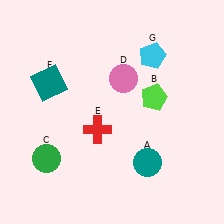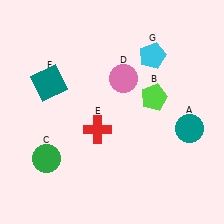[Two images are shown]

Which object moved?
The teal circle (A) moved right.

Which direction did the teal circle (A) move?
The teal circle (A) moved right.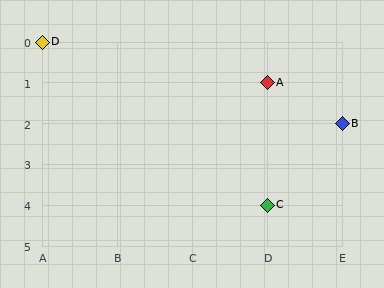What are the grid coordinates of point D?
Point D is at grid coordinates (A, 0).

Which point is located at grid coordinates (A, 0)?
Point D is at (A, 0).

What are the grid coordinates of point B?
Point B is at grid coordinates (E, 2).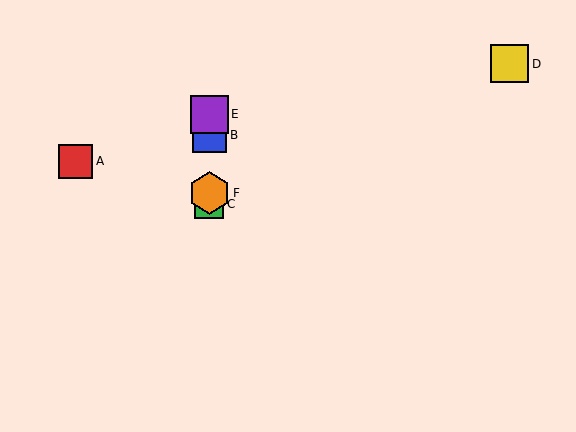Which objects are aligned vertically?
Objects B, C, E, F are aligned vertically.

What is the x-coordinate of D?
Object D is at x≈509.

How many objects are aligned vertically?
4 objects (B, C, E, F) are aligned vertically.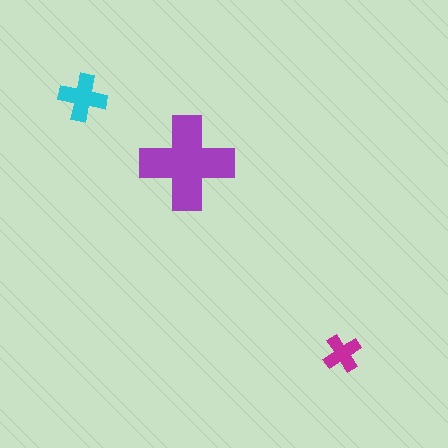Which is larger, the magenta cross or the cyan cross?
The cyan one.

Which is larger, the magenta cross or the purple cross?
The purple one.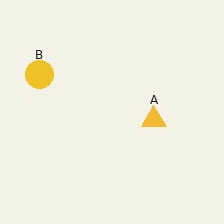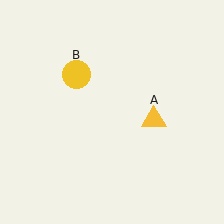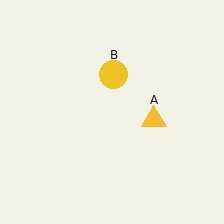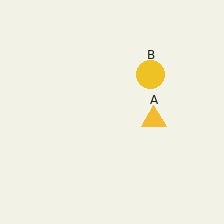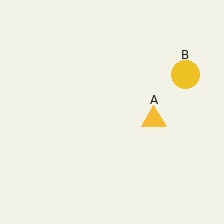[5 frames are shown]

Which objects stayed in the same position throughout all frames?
Yellow triangle (object A) remained stationary.